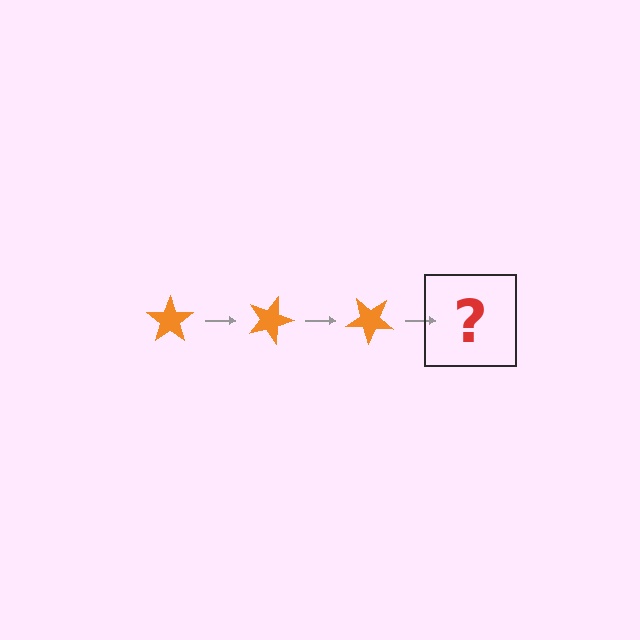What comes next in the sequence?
The next element should be an orange star rotated 60 degrees.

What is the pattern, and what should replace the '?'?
The pattern is that the star rotates 20 degrees each step. The '?' should be an orange star rotated 60 degrees.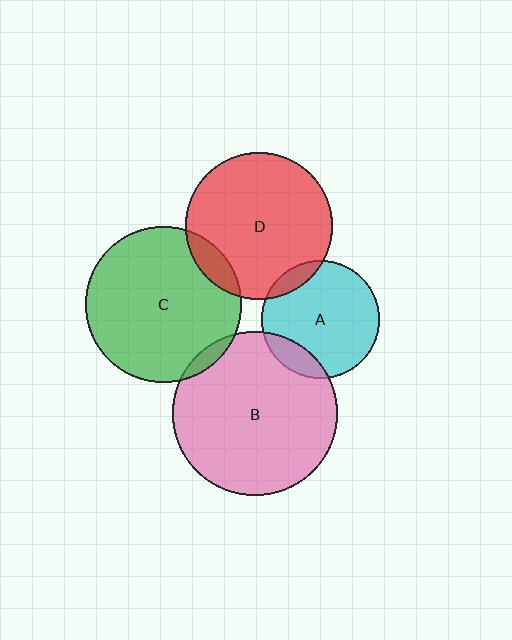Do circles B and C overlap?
Yes.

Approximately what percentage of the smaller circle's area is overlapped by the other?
Approximately 5%.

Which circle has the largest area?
Circle B (pink).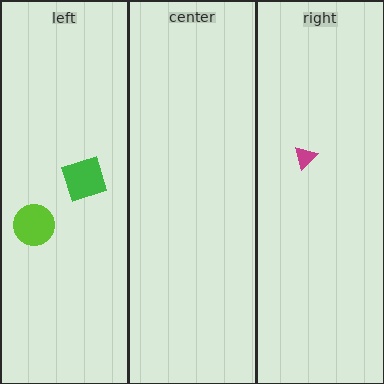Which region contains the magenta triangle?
The right region.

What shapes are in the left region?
The green square, the lime circle.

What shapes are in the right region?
The magenta triangle.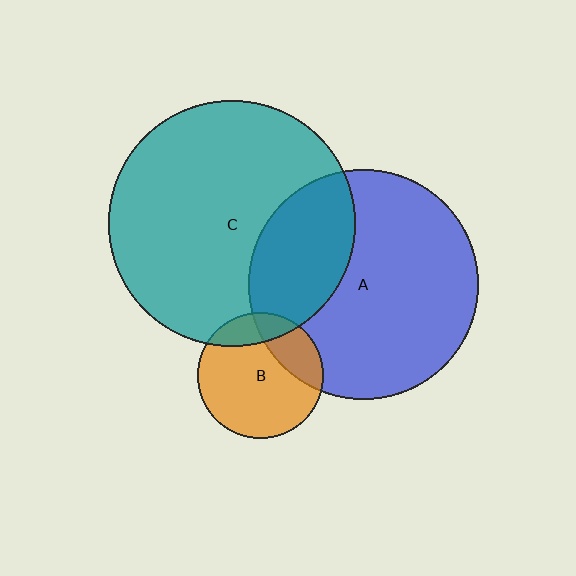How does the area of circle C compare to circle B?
Approximately 3.8 times.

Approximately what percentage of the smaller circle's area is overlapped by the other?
Approximately 15%.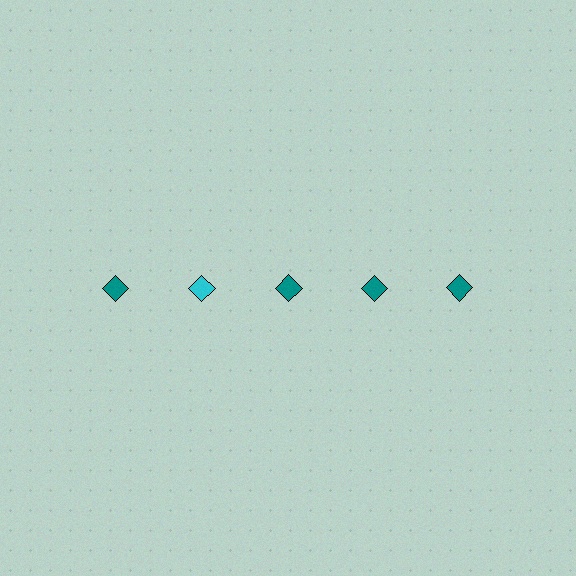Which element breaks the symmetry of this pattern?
The cyan diamond in the top row, second from left column breaks the symmetry. All other shapes are teal diamonds.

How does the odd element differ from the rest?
It has a different color: cyan instead of teal.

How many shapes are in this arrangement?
There are 5 shapes arranged in a grid pattern.